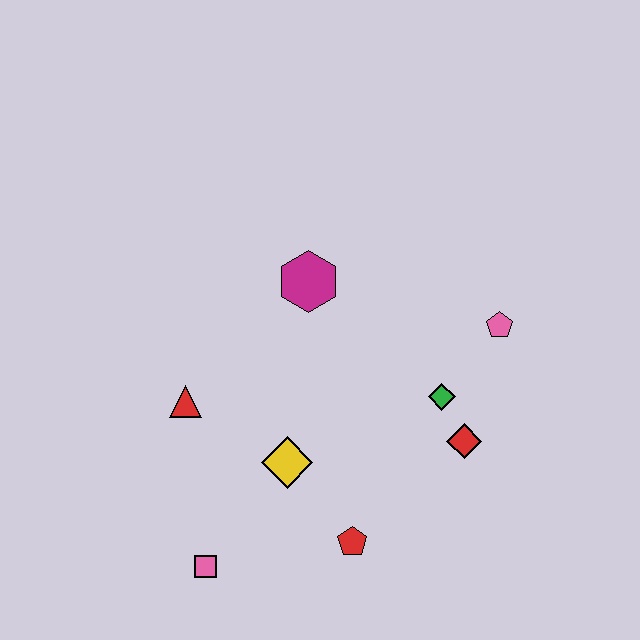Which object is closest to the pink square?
The yellow diamond is closest to the pink square.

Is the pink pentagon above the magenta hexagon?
No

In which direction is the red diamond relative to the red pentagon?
The red diamond is to the right of the red pentagon.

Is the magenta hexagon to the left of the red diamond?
Yes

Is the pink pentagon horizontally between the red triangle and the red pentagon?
No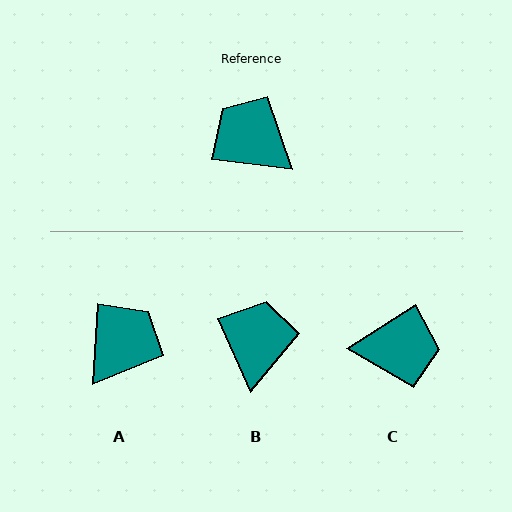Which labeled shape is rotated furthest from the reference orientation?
C, about 140 degrees away.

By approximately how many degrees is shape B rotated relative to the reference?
Approximately 59 degrees clockwise.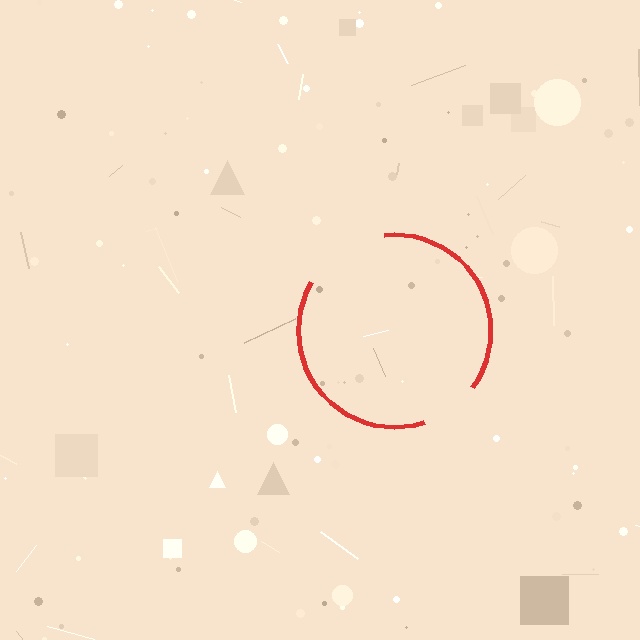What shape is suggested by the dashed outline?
The dashed outline suggests a circle.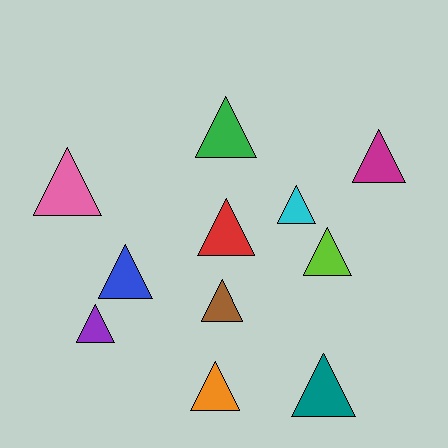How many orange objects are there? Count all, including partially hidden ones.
There is 1 orange object.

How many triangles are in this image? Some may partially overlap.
There are 11 triangles.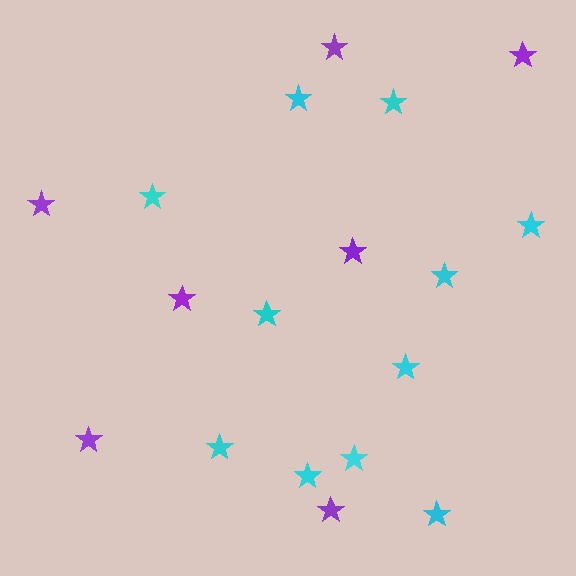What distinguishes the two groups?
There are 2 groups: one group of cyan stars (11) and one group of purple stars (7).